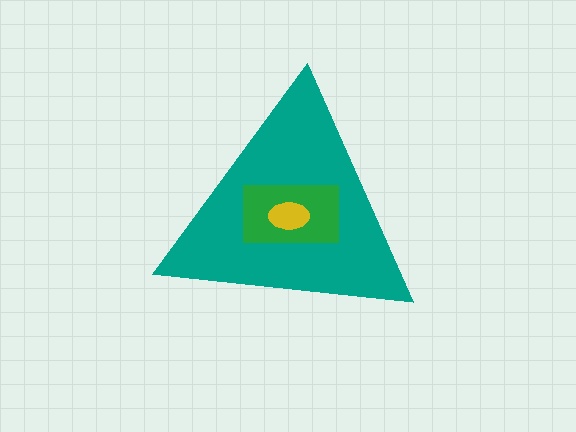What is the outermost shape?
The teal triangle.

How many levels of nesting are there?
3.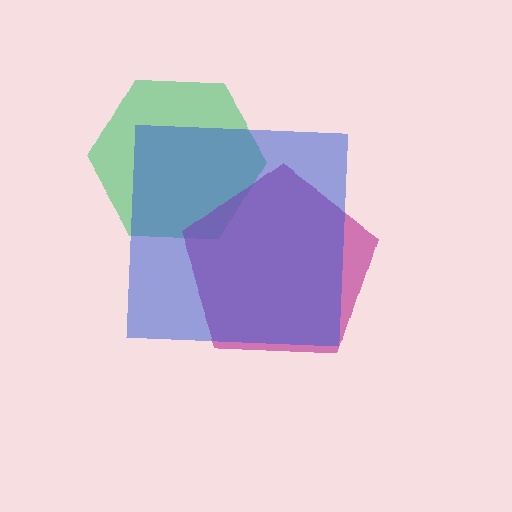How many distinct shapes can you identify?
There are 3 distinct shapes: a green hexagon, a magenta pentagon, a blue square.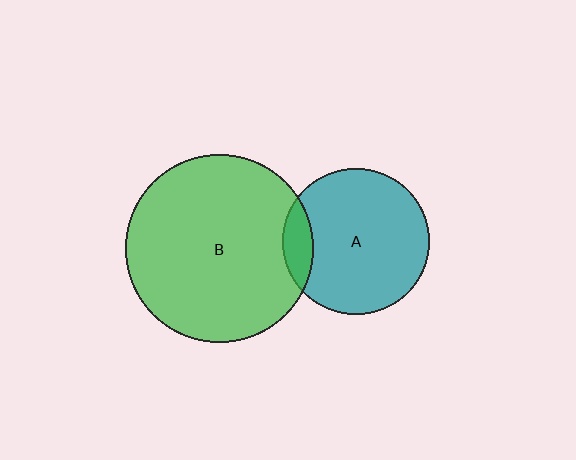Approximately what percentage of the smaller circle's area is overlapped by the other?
Approximately 10%.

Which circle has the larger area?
Circle B (green).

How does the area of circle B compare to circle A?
Approximately 1.6 times.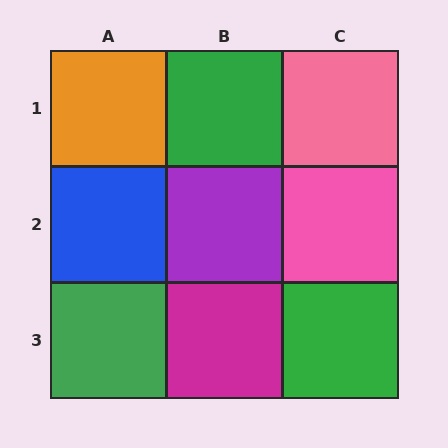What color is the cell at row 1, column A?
Orange.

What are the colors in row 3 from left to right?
Green, magenta, green.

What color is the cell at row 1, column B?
Green.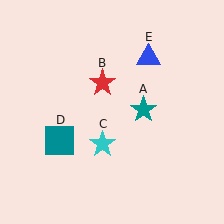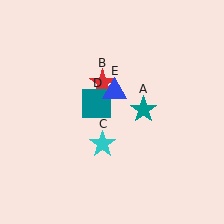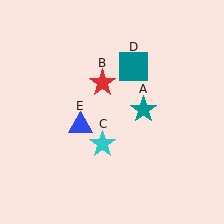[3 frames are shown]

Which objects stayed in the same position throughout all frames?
Teal star (object A) and red star (object B) and cyan star (object C) remained stationary.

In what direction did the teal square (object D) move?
The teal square (object D) moved up and to the right.